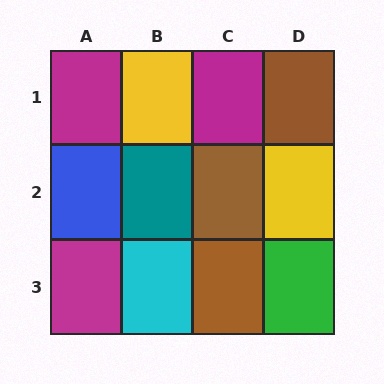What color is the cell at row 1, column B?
Yellow.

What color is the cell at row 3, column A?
Magenta.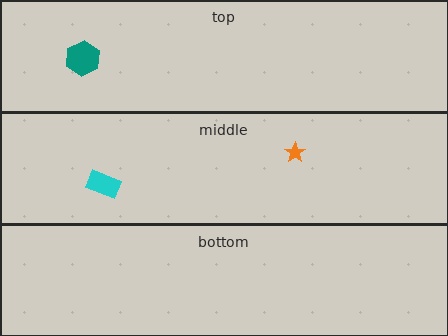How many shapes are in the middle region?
2.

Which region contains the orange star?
The middle region.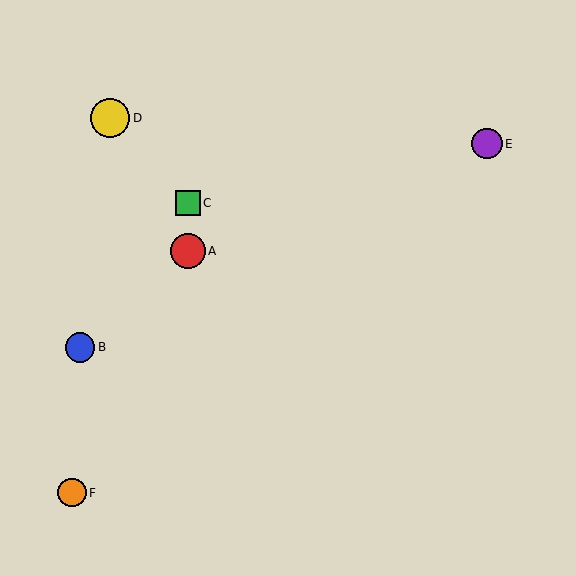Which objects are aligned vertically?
Objects A, C are aligned vertically.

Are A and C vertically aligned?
Yes, both are at x≈188.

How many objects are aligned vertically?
2 objects (A, C) are aligned vertically.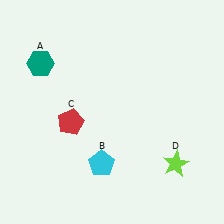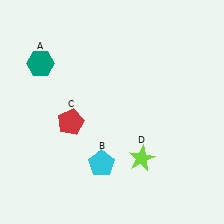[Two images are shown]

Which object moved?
The lime star (D) moved left.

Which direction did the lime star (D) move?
The lime star (D) moved left.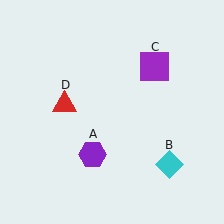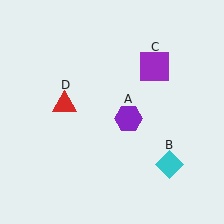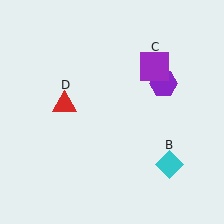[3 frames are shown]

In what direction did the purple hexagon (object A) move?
The purple hexagon (object A) moved up and to the right.